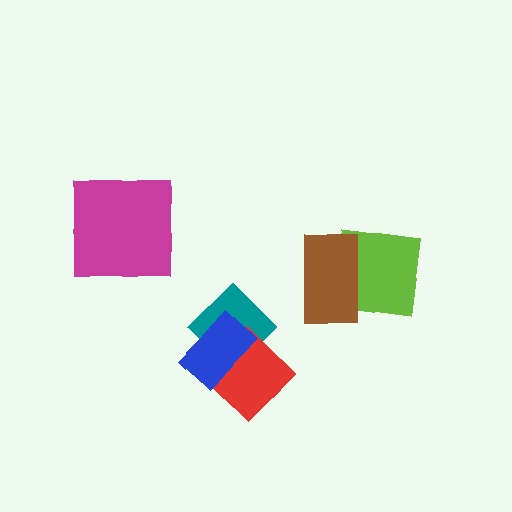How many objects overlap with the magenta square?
0 objects overlap with the magenta square.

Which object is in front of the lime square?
The brown rectangle is in front of the lime square.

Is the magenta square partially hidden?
No, no other shape covers it.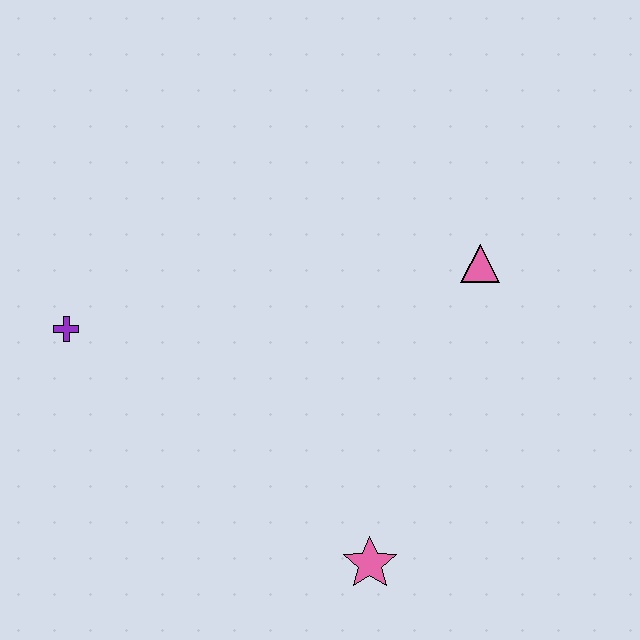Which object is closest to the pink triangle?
The pink star is closest to the pink triangle.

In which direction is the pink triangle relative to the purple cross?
The pink triangle is to the right of the purple cross.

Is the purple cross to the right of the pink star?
No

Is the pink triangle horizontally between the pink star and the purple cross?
No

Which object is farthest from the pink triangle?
The purple cross is farthest from the pink triangle.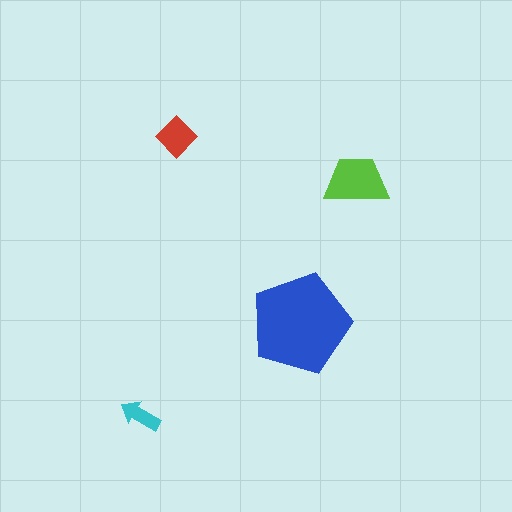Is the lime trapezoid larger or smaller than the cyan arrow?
Larger.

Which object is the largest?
The blue pentagon.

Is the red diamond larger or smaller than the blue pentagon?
Smaller.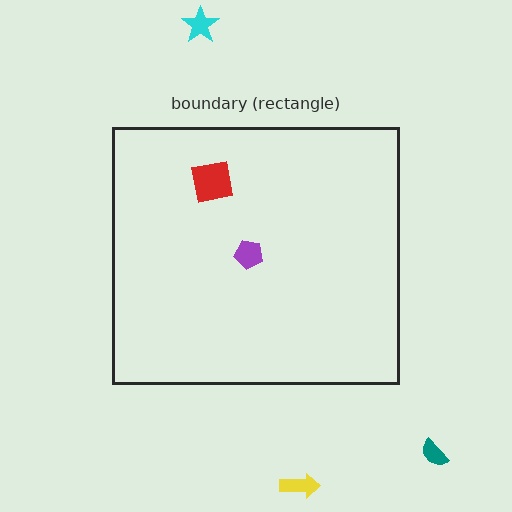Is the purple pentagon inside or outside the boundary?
Inside.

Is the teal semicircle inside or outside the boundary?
Outside.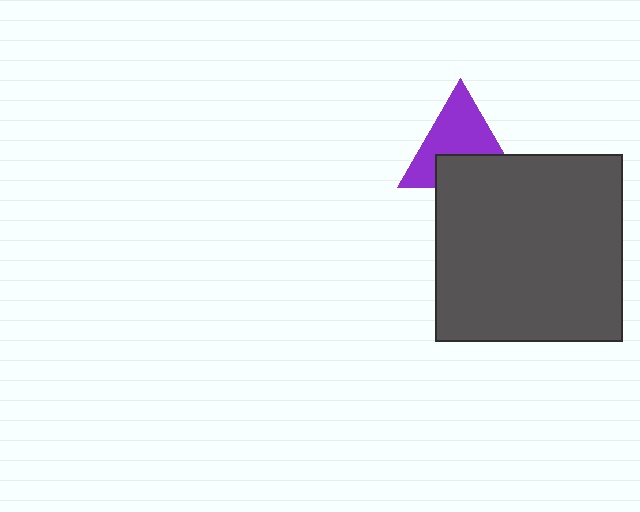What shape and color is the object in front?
The object in front is a dark gray square.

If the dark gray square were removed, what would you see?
You would see the complete purple triangle.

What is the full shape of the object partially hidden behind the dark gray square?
The partially hidden object is a purple triangle.